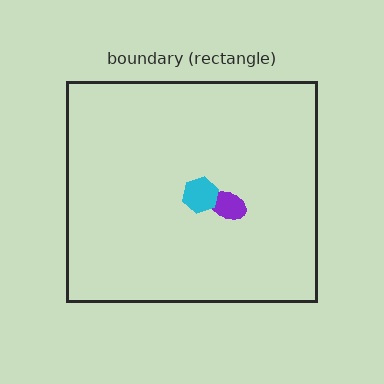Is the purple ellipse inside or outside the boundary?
Inside.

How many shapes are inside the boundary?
2 inside, 0 outside.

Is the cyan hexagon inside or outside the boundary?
Inside.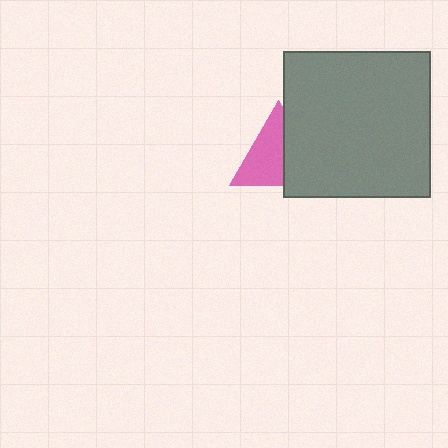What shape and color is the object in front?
The object in front is a gray square.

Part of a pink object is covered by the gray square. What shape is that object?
It is a triangle.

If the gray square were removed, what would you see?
You would see the complete pink triangle.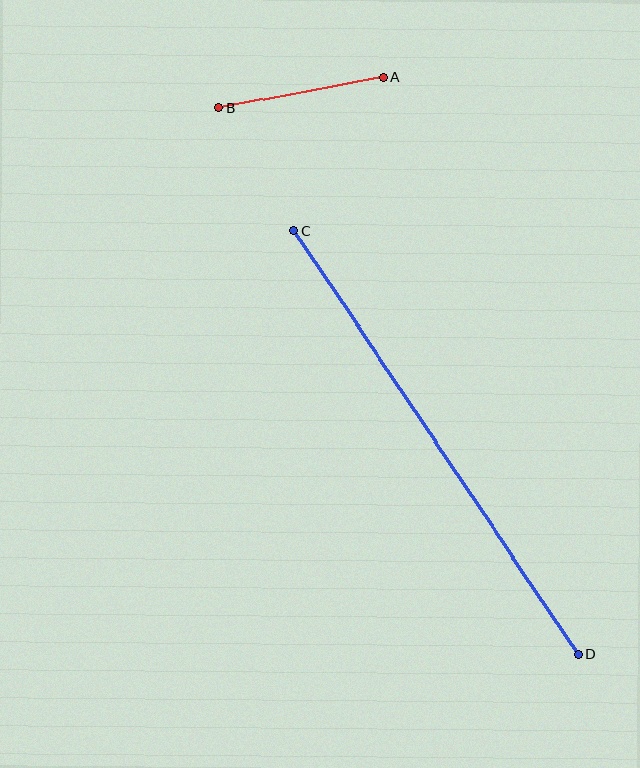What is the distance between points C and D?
The distance is approximately 511 pixels.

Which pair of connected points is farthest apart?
Points C and D are farthest apart.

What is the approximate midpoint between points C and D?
The midpoint is at approximately (436, 442) pixels.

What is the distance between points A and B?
The distance is approximately 167 pixels.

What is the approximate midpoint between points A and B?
The midpoint is at approximately (301, 92) pixels.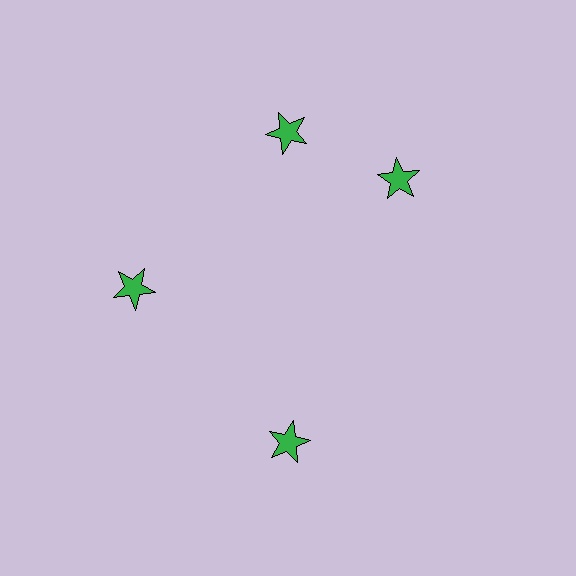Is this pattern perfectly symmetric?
No. The 4 green stars are arranged in a ring, but one element near the 3 o'clock position is rotated out of alignment along the ring, breaking the 4-fold rotational symmetry.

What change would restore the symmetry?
The symmetry would be restored by rotating it back into even spacing with its neighbors so that all 4 stars sit at equal angles and equal distance from the center.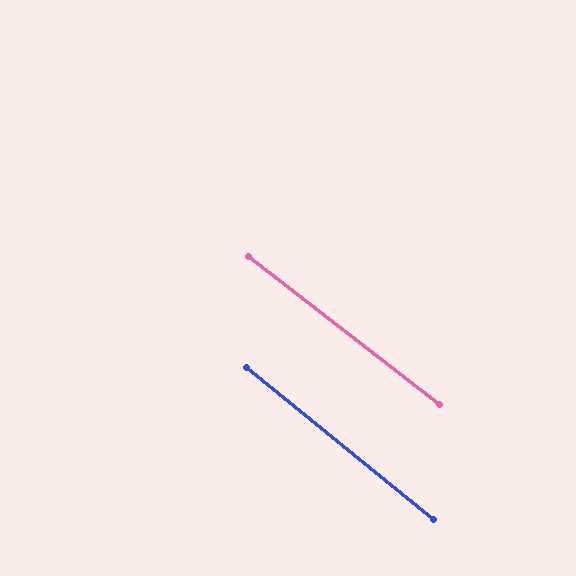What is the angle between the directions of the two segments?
Approximately 1 degree.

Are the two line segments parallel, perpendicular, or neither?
Parallel — their directions differ by only 1.3°.